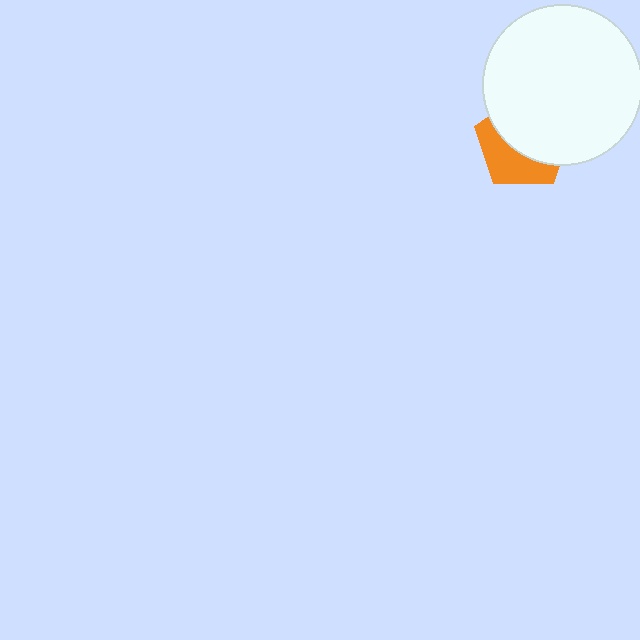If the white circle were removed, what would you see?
You would see the complete orange pentagon.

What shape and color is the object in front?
The object in front is a white circle.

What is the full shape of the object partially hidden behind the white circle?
The partially hidden object is an orange pentagon.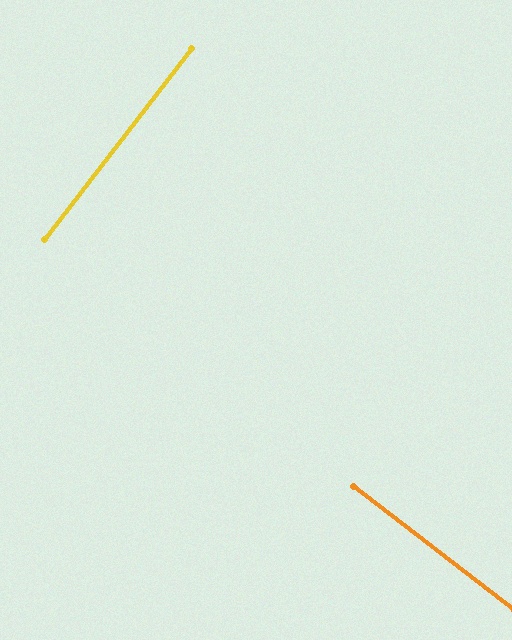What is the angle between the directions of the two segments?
Approximately 90 degrees.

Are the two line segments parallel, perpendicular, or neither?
Perpendicular — they meet at approximately 90°.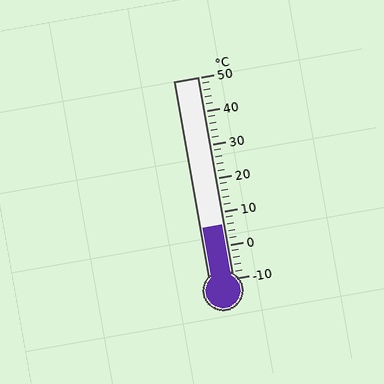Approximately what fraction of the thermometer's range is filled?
The thermometer is filled to approximately 25% of its range.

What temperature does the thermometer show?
The thermometer shows approximately 6°C.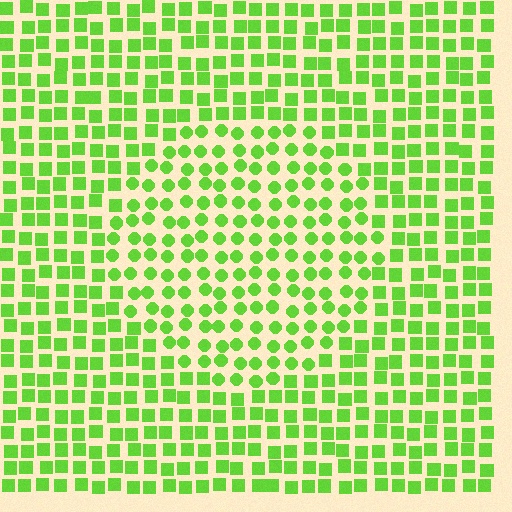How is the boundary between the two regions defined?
The boundary is defined by a change in element shape: circles inside vs. squares outside. All elements share the same color and spacing.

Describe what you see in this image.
The image is filled with small lime elements arranged in a uniform grid. A circle-shaped region contains circles, while the surrounding area contains squares. The boundary is defined purely by the change in element shape.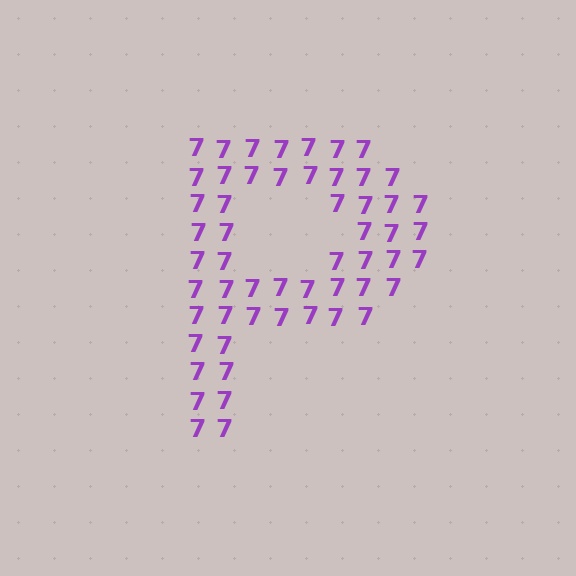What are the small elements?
The small elements are digit 7's.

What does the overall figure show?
The overall figure shows the letter P.